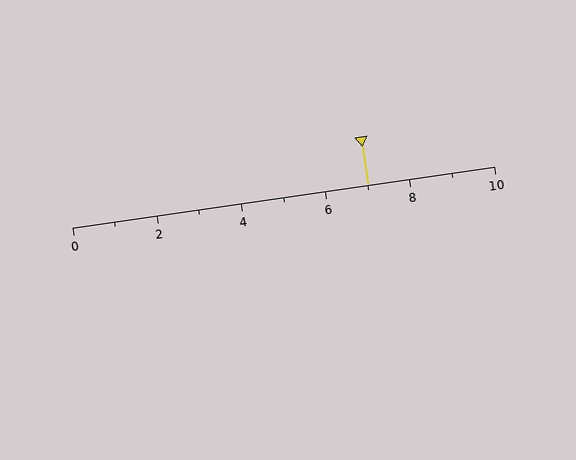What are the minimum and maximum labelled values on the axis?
The axis runs from 0 to 10.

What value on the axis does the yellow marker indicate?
The marker indicates approximately 7.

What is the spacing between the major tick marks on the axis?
The major ticks are spaced 2 apart.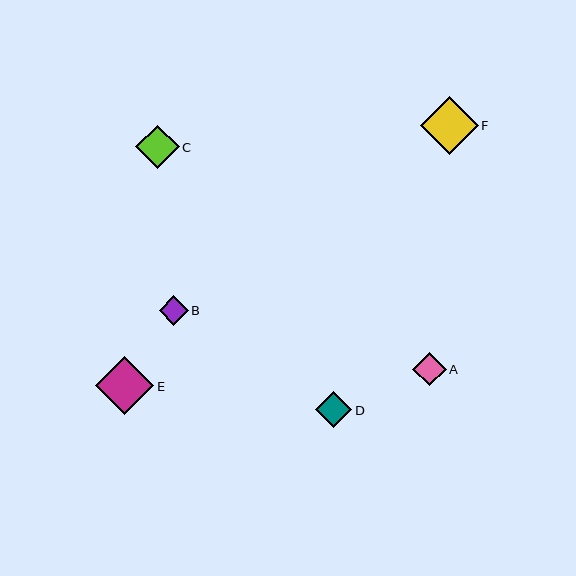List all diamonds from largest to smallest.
From largest to smallest: E, F, C, D, A, B.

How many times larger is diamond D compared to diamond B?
Diamond D is approximately 1.2 times the size of diamond B.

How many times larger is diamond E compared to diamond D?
Diamond E is approximately 1.6 times the size of diamond D.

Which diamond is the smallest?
Diamond B is the smallest with a size of approximately 29 pixels.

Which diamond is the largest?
Diamond E is the largest with a size of approximately 58 pixels.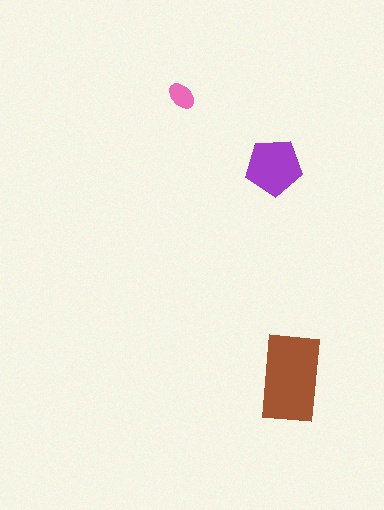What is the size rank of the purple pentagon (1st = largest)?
2nd.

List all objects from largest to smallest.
The brown rectangle, the purple pentagon, the pink ellipse.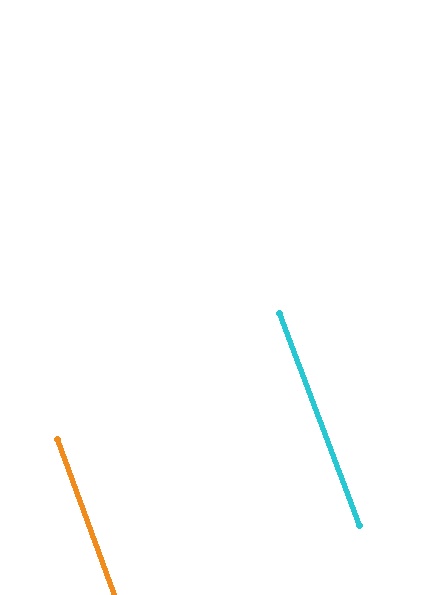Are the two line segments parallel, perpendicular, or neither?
Parallel — their directions differ by only 0.6°.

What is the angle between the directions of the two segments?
Approximately 1 degree.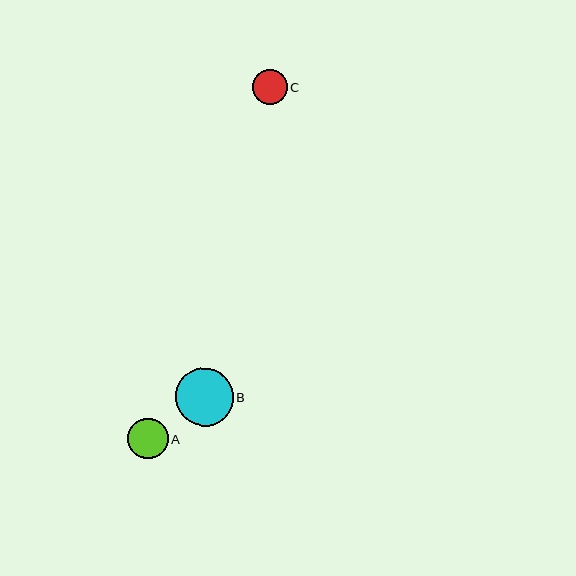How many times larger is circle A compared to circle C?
Circle A is approximately 1.2 times the size of circle C.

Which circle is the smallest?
Circle C is the smallest with a size of approximately 35 pixels.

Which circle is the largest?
Circle B is the largest with a size of approximately 58 pixels.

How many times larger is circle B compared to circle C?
Circle B is approximately 1.7 times the size of circle C.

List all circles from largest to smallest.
From largest to smallest: B, A, C.